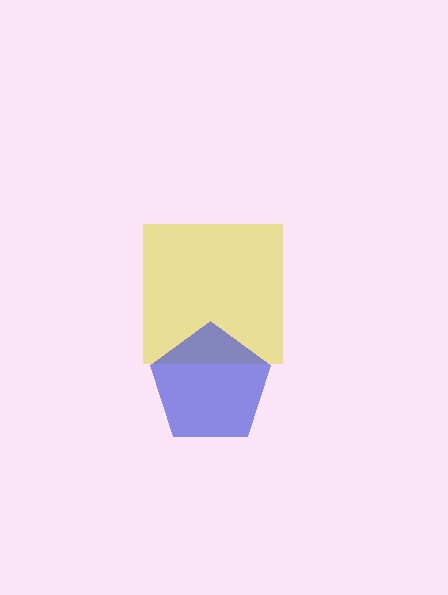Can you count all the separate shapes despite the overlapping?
Yes, there are 2 separate shapes.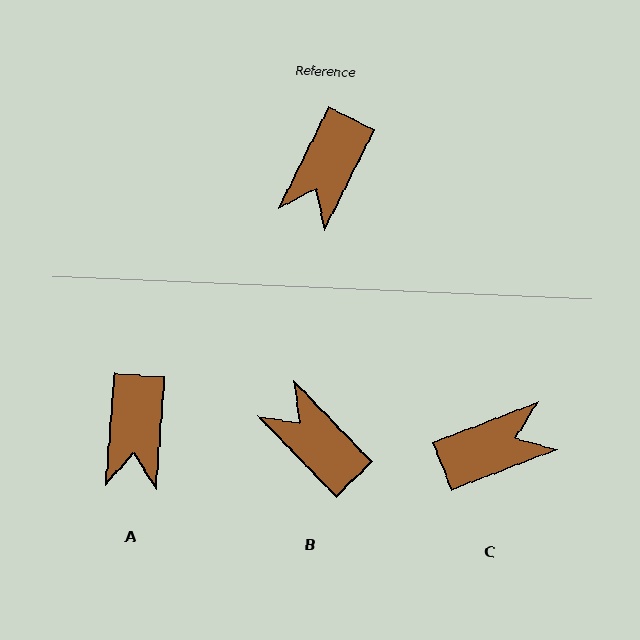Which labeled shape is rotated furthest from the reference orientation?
C, about 137 degrees away.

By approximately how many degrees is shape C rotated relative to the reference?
Approximately 137 degrees counter-clockwise.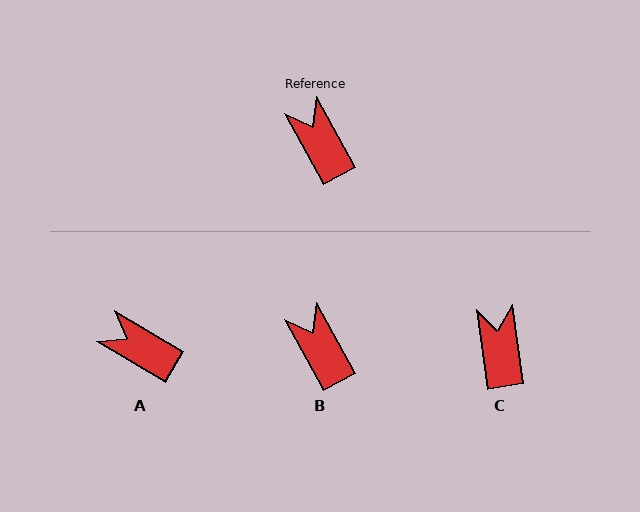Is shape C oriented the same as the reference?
No, it is off by about 20 degrees.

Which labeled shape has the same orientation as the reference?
B.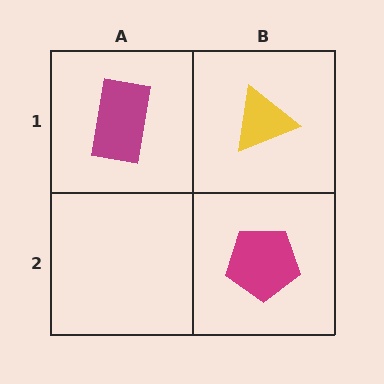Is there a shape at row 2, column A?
No, that cell is empty.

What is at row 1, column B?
A yellow triangle.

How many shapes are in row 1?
2 shapes.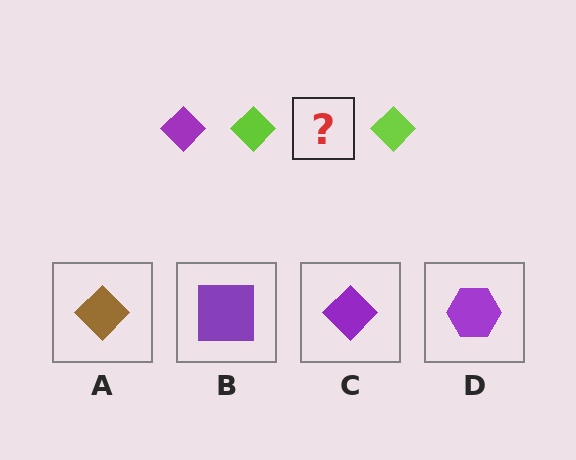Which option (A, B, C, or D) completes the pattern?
C.